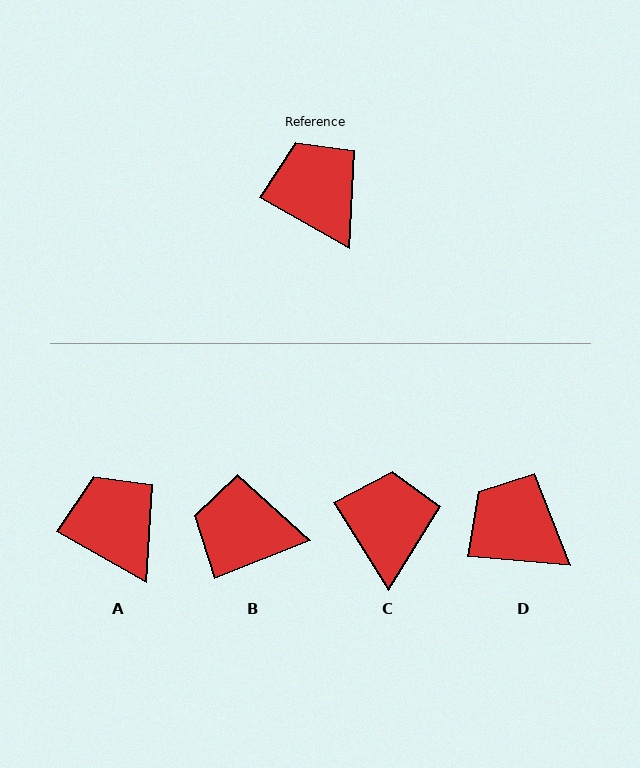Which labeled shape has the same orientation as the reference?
A.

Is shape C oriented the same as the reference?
No, it is off by about 29 degrees.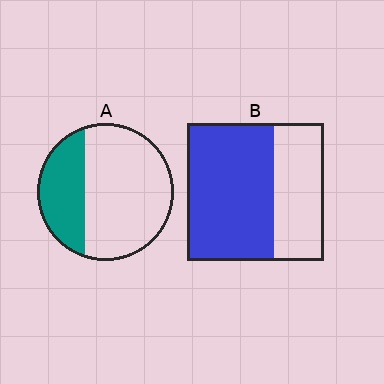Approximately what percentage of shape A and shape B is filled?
A is approximately 30% and B is approximately 65%.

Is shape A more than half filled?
No.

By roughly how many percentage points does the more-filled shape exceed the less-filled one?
By roughly 30 percentage points (B over A).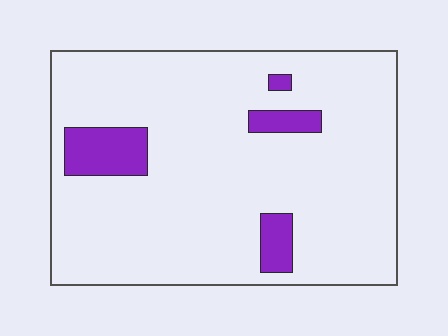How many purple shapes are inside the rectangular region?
4.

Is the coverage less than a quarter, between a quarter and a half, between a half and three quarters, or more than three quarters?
Less than a quarter.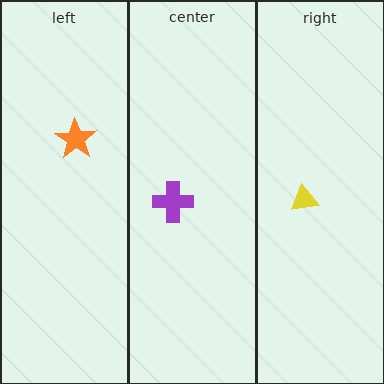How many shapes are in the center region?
1.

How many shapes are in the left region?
1.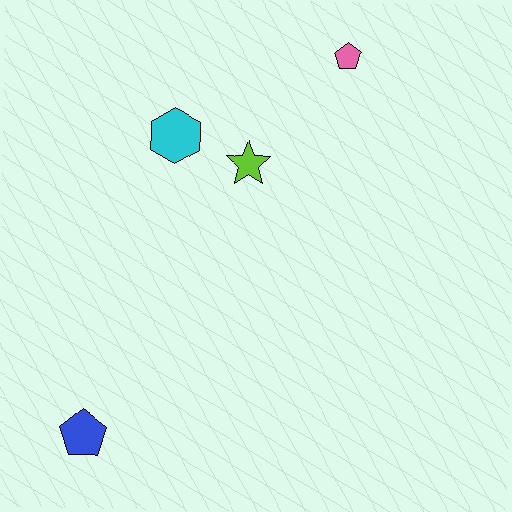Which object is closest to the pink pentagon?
The lime star is closest to the pink pentagon.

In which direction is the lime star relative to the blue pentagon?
The lime star is above the blue pentagon.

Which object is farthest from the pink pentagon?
The blue pentagon is farthest from the pink pentagon.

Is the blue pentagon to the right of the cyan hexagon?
No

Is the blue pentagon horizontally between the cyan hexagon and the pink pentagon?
No